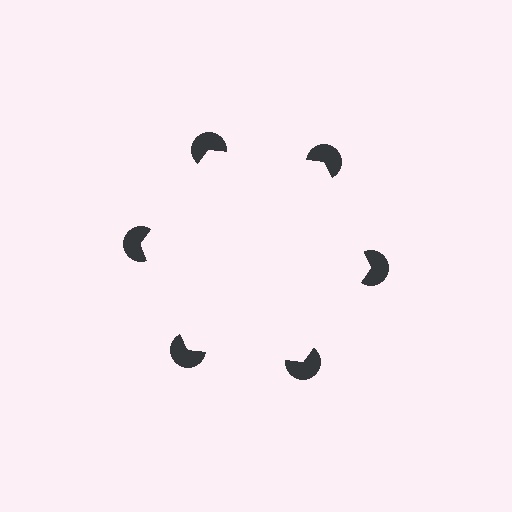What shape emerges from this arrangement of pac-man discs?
An illusory hexagon — its edges are inferred from the aligned wedge cuts in the pac-man discs, not physically drawn.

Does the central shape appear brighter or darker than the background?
It typically appears slightly brighter than the background, even though no actual brightness change is drawn.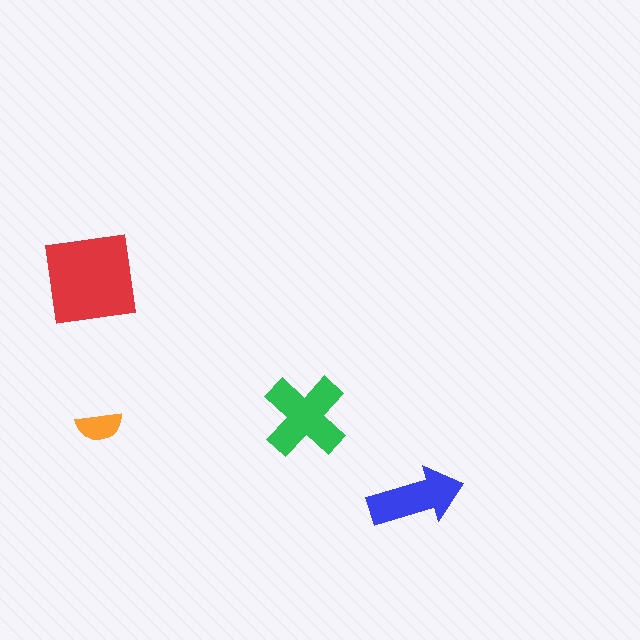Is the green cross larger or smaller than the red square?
Smaller.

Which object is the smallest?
The orange semicircle.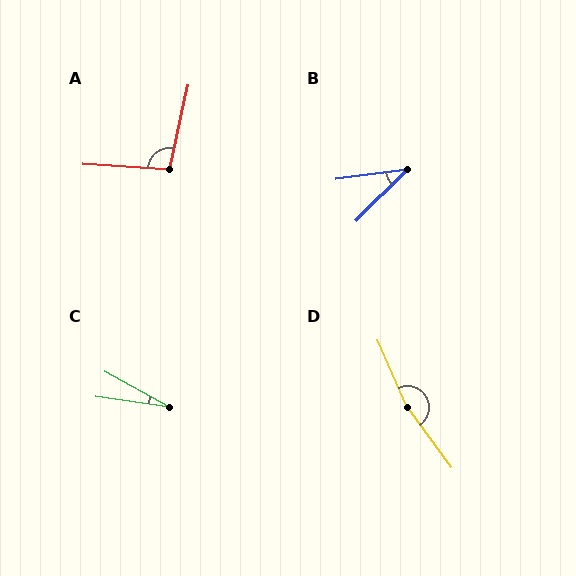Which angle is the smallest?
C, at approximately 21 degrees.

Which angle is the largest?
D, at approximately 167 degrees.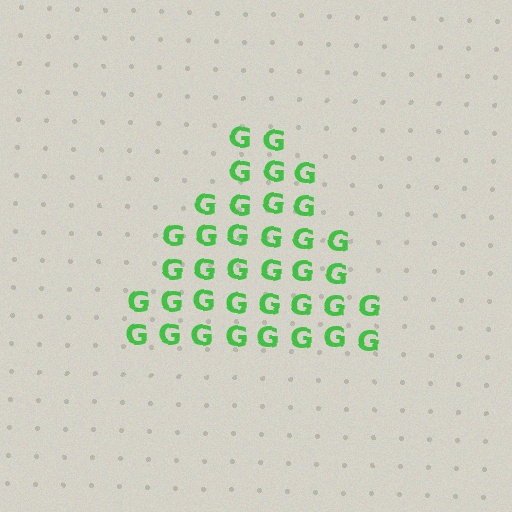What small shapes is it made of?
It is made of small letter G's.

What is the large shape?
The large shape is a triangle.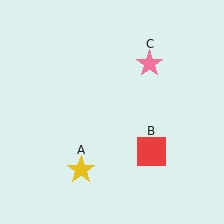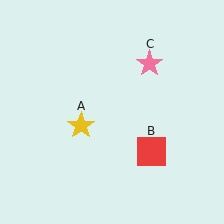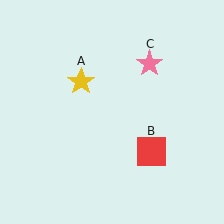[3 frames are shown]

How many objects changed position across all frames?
1 object changed position: yellow star (object A).